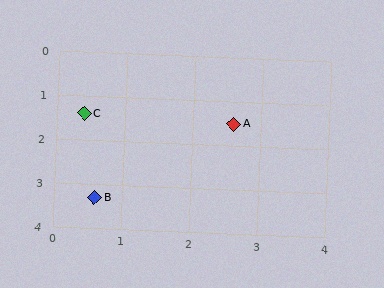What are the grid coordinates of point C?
Point C is at approximately (0.4, 1.4).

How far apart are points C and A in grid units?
Points C and A are about 2.2 grid units apart.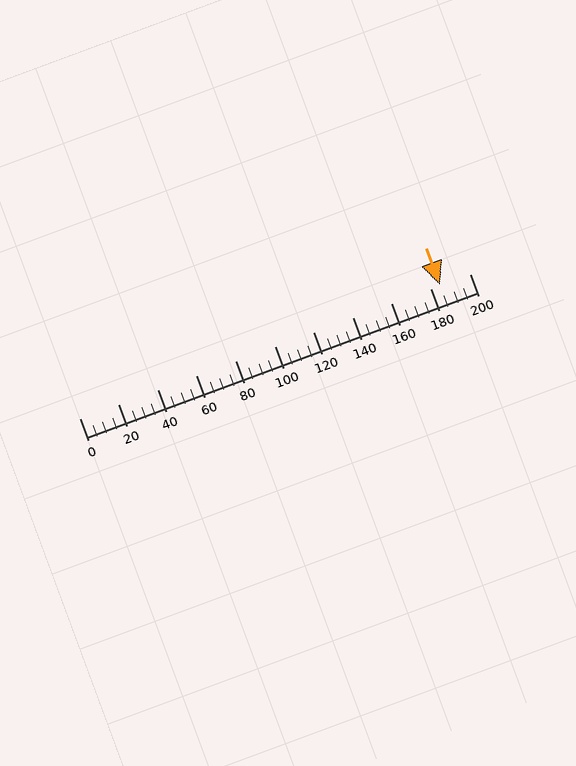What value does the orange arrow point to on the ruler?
The orange arrow points to approximately 185.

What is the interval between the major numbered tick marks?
The major tick marks are spaced 20 units apart.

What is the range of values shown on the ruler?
The ruler shows values from 0 to 200.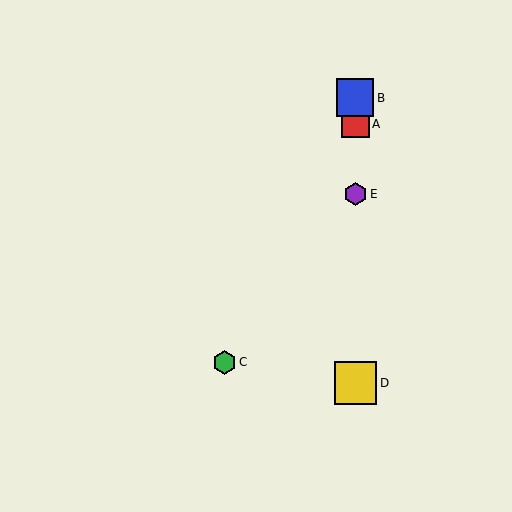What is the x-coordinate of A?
Object A is at x≈355.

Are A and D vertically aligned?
Yes, both are at x≈355.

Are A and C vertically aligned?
No, A is at x≈355 and C is at x≈224.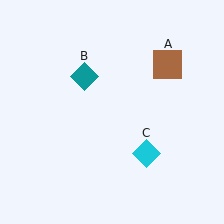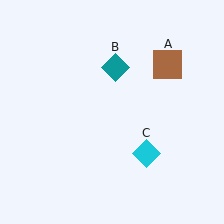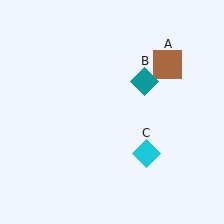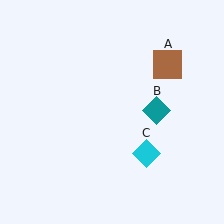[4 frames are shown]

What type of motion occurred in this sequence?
The teal diamond (object B) rotated clockwise around the center of the scene.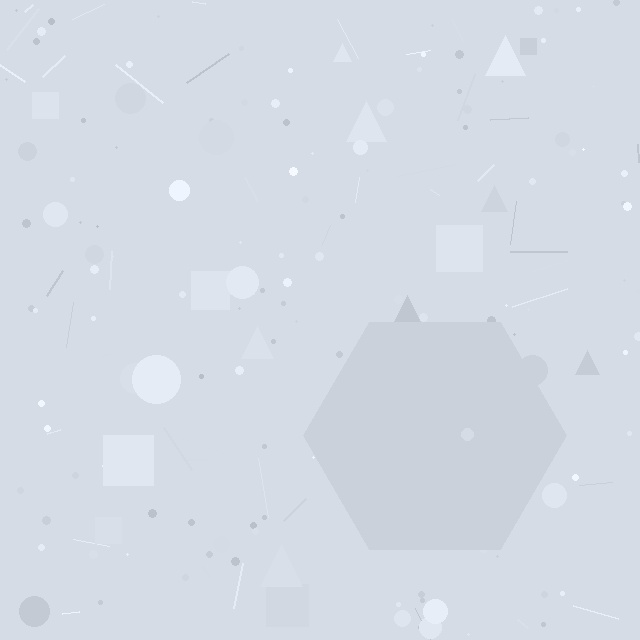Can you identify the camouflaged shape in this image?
The camouflaged shape is a hexagon.